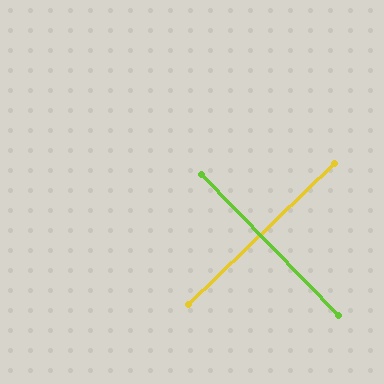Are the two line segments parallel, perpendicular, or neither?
Perpendicular — they meet at approximately 90°.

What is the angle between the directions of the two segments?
Approximately 90 degrees.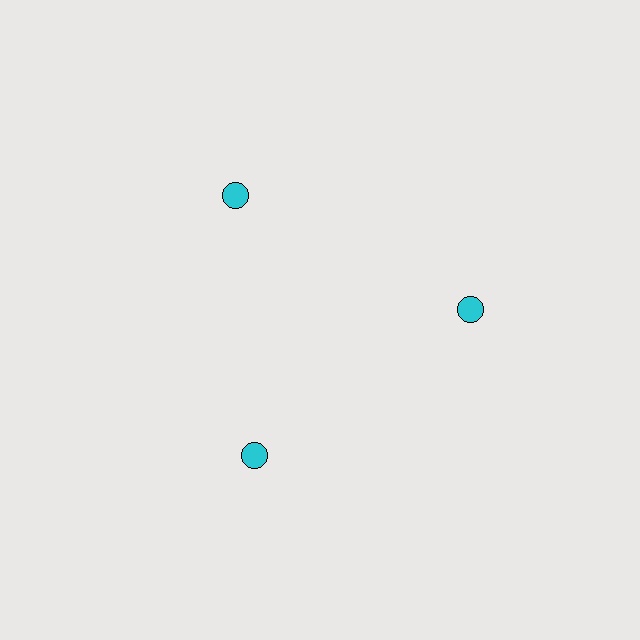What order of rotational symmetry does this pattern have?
This pattern has 3-fold rotational symmetry.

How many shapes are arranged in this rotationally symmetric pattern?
There are 3 shapes, arranged in 3 groups of 1.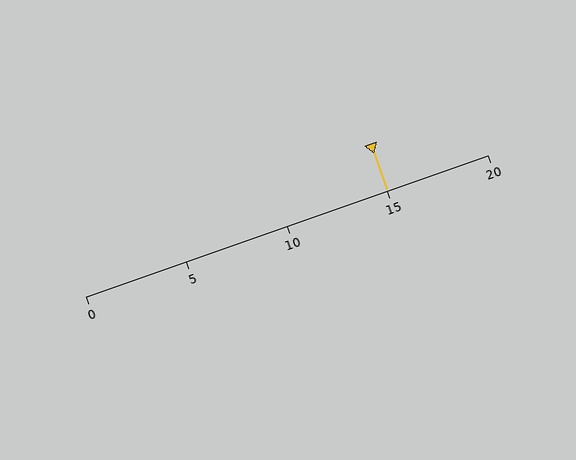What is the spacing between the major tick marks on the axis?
The major ticks are spaced 5 apart.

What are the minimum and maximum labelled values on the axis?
The axis runs from 0 to 20.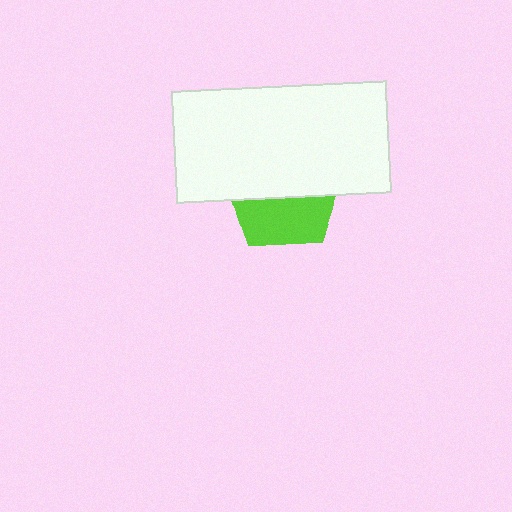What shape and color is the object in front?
The object in front is a white rectangle.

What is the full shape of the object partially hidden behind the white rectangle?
The partially hidden object is a lime pentagon.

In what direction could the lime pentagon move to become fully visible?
The lime pentagon could move down. That would shift it out from behind the white rectangle entirely.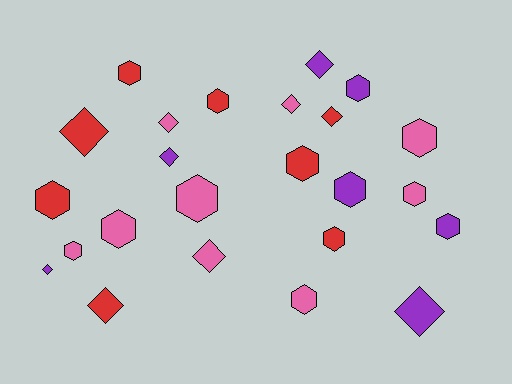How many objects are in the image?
There are 24 objects.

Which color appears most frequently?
Pink, with 9 objects.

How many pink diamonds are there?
There are 3 pink diamonds.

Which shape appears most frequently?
Hexagon, with 14 objects.